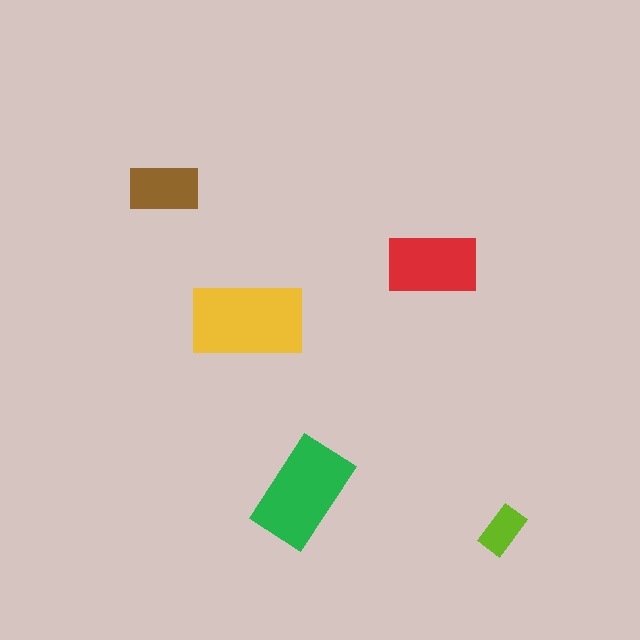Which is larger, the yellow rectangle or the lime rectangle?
The yellow one.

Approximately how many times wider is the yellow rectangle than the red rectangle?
About 1.5 times wider.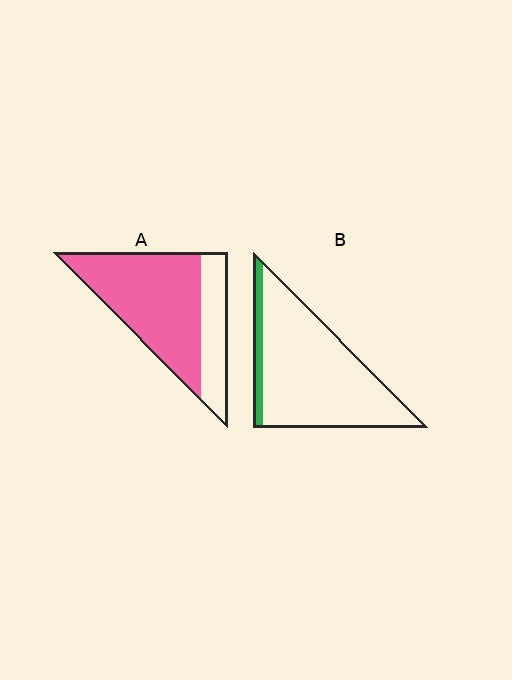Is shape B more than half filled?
No.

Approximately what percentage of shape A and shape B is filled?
A is approximately 70% and B is approximately 10%.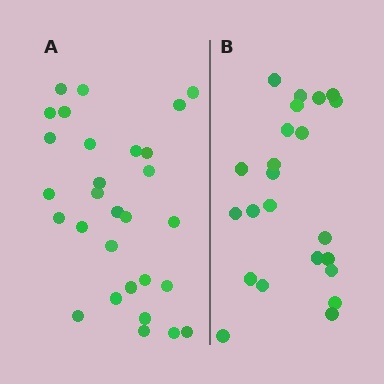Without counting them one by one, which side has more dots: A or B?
Region A (the left region) has more dots.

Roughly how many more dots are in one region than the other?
Region A has about 6 more dots than region B.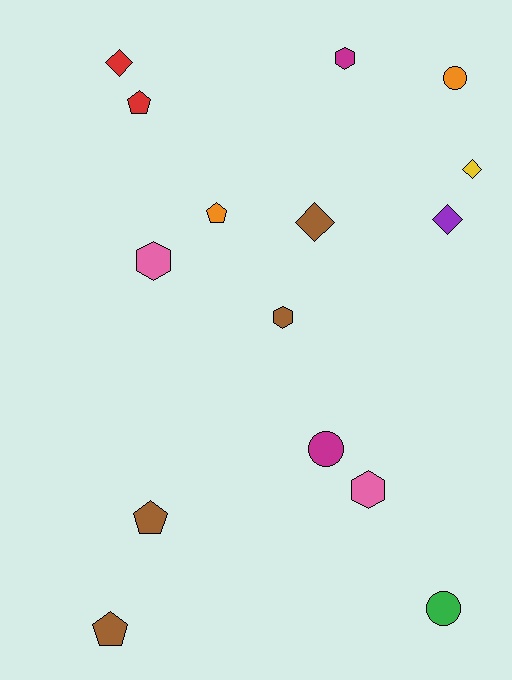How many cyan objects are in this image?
There are no cyan objects.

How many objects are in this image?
There are 15 objects.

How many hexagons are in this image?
There are 4 hexagons.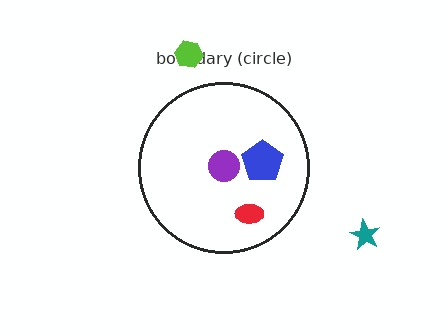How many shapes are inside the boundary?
3 inside, 2 outside.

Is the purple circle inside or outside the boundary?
Inside.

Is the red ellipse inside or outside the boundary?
Inside.